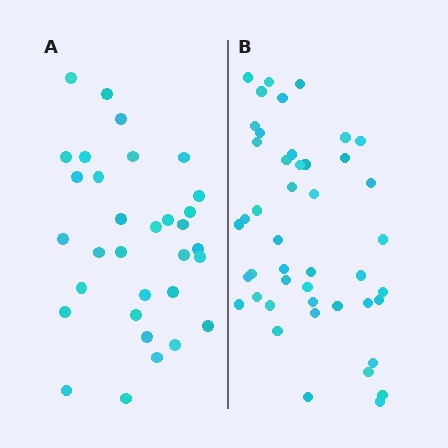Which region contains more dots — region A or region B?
Region B (the right region) has more dots.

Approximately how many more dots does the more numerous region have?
Region B has approximately 15 more dots than region A.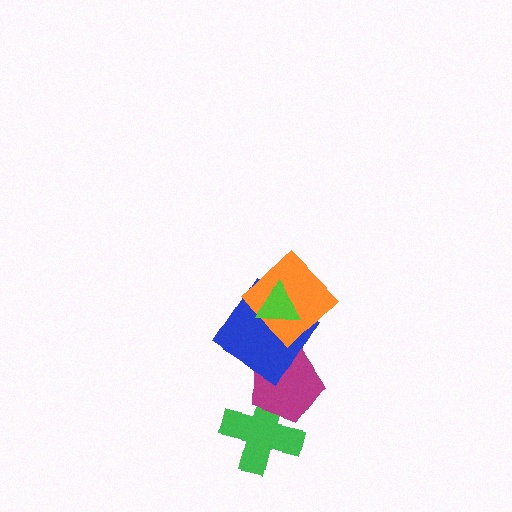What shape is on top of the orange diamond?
The lime triangle is on top of the orange diamond.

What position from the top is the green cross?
The green cross is 5th from the top.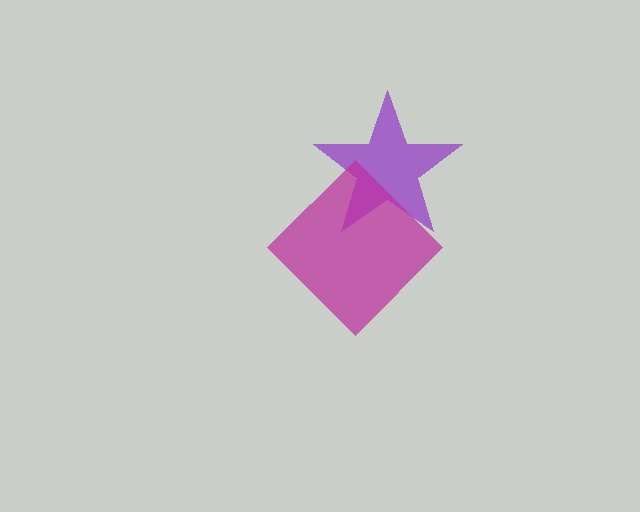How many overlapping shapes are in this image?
There are 2 overlapping shapes in the image.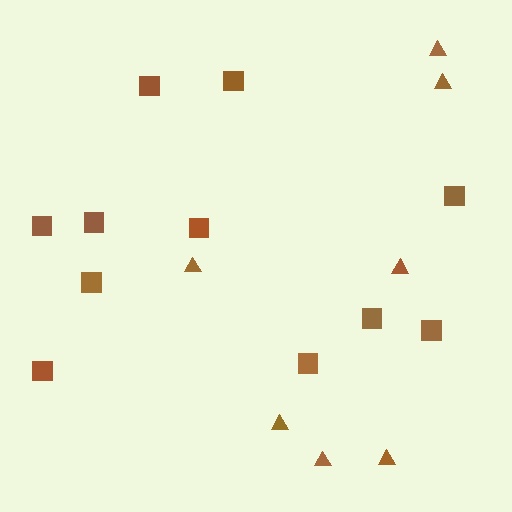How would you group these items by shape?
There are 2 groups: one group of squares (11) and one group of triangles (7).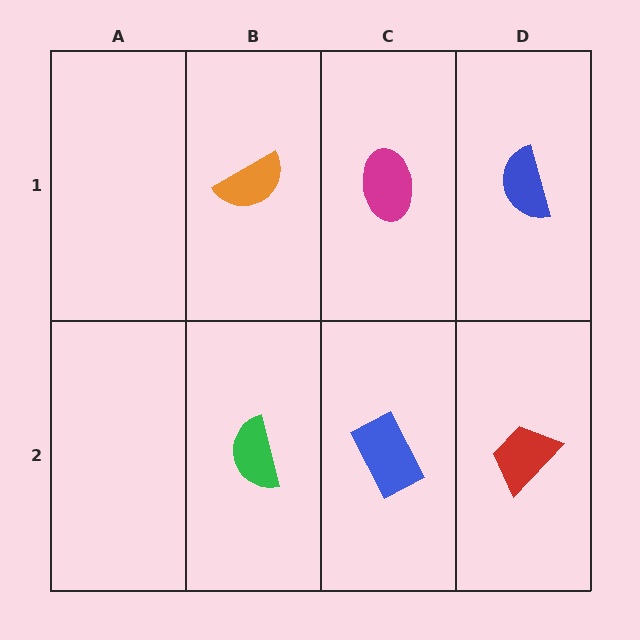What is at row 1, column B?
An orange semicircle.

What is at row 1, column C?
A magenta ellipse.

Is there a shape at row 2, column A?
No, that cell is empty.